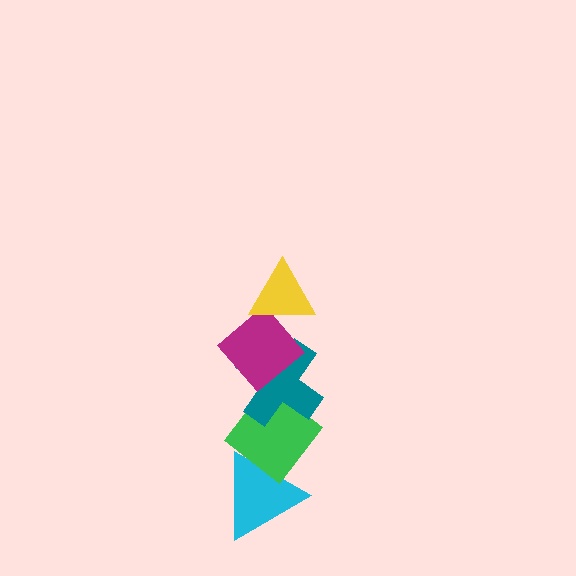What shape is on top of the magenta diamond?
The yellow triangle is on top of the magenta diamond.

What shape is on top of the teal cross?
The magenta diamond is on top of the teal cross.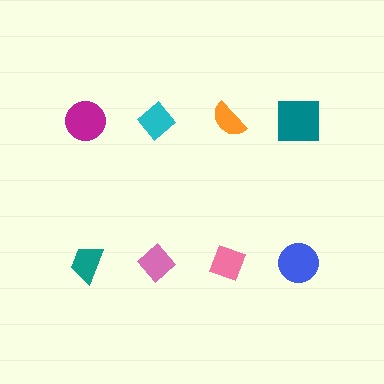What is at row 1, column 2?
A cyan diamond.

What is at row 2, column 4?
A blue circle.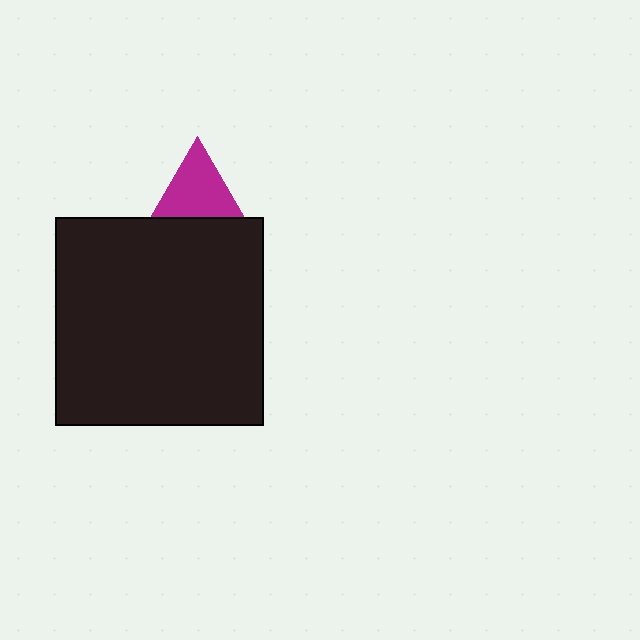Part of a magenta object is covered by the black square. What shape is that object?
It is a triangle.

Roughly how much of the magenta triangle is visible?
About half of it is visible (roughly 50%).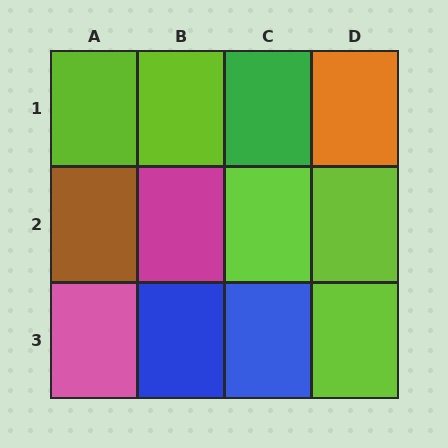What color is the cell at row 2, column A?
Brown.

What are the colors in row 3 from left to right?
Pink, blue, blue, lime.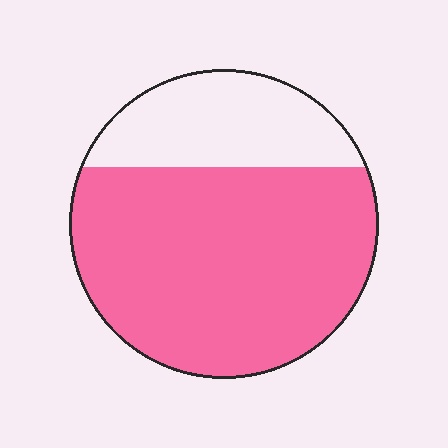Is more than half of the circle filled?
Yes.